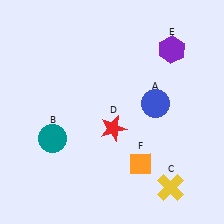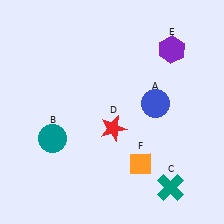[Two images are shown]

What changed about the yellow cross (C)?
In Image 1, C is yellow. In Image 2, it changed to teal.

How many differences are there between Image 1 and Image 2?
There is 1 difference between the two images.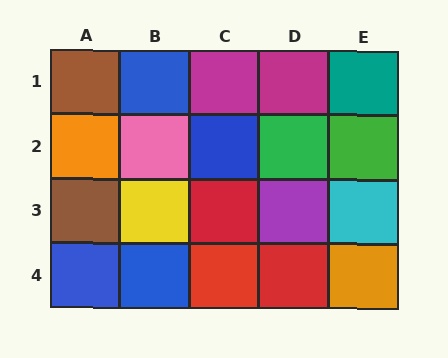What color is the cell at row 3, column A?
Brown.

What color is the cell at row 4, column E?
Orange.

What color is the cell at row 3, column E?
Cyan.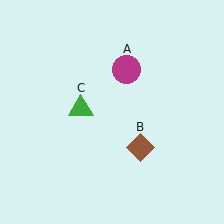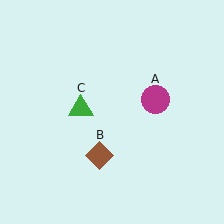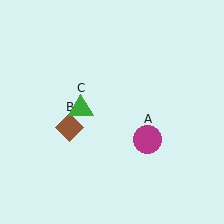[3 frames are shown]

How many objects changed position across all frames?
2 objects changed position: magenta circle (object A), brown diamond (object B).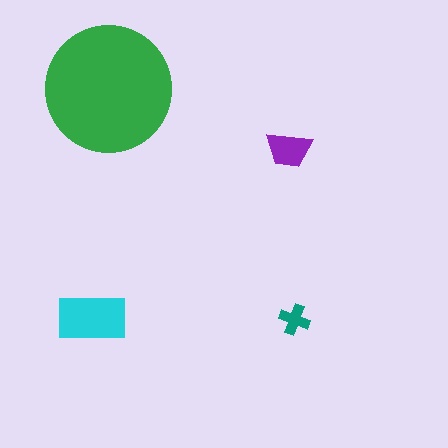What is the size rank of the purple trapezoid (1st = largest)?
3rd.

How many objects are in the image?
There are 4 objects in the image.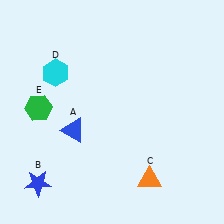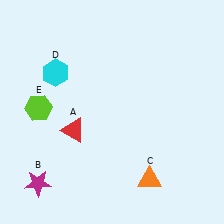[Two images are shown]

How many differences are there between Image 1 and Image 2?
There are 3 differences between the two images.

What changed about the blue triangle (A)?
In Image 1, A is blue. In Image 2, it changed to red.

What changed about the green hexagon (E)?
In Image 1, E is green. In Image 2, it changed to lime.